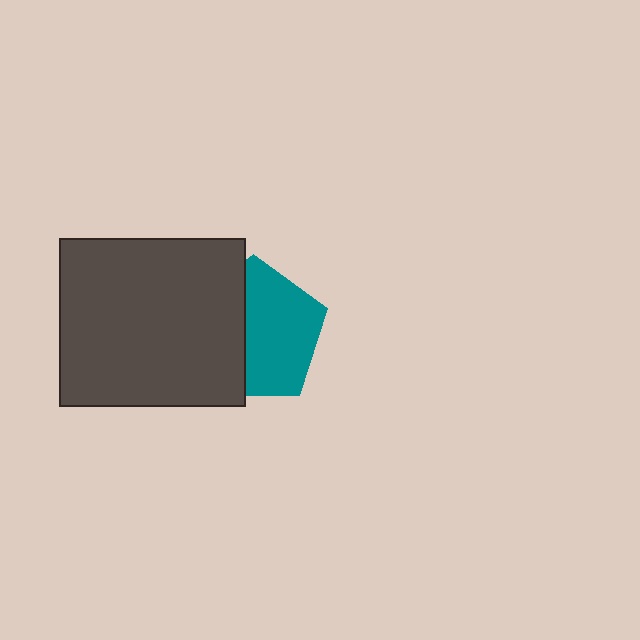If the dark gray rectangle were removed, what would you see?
You would see the complete teal pentagon.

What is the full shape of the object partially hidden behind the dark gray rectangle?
The partially hidden object is a teal pentagon.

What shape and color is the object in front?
The object in front is a dark gray rectangle.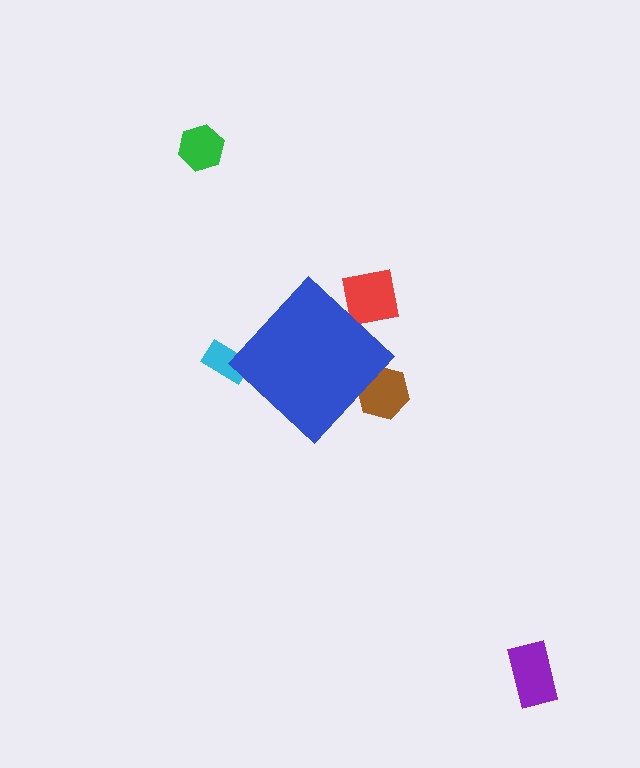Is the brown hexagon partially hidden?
Yes, the brown hexagon is partially hidden behind the blue diamond.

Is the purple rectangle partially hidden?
No, the purple rectangle is fully visible.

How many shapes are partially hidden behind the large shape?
3 shapes are partially hidden.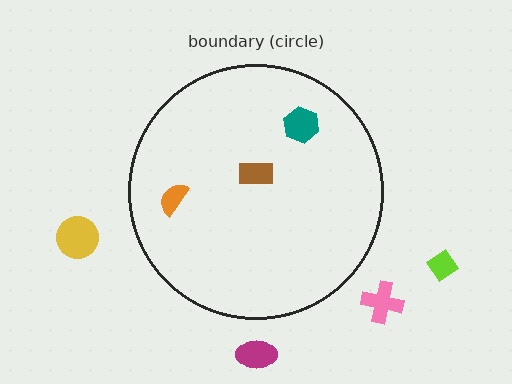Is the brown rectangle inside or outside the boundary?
Inside.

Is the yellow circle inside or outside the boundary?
Outside.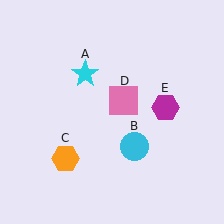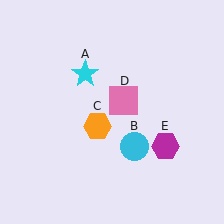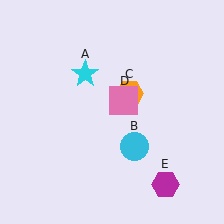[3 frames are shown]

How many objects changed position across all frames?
2 objects changed position: orange hexagon (object C), magenta hexagon (object E).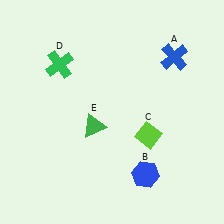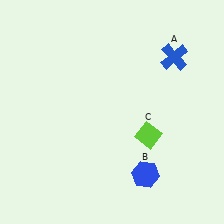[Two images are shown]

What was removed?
The green triangle (E), the green cross (D) were removed in Image 2.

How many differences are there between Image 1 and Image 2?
There are 2 differences between the two images.